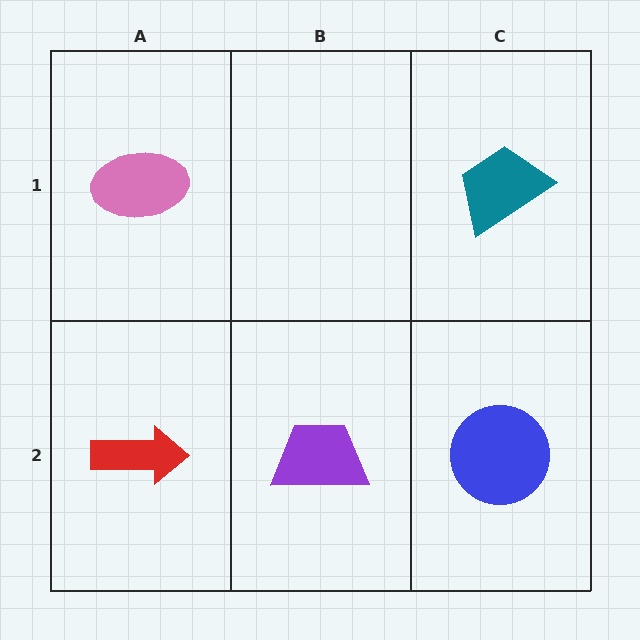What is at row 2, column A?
A red arrow.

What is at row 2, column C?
A blue circle.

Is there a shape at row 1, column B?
No, that cell is empty.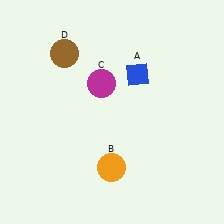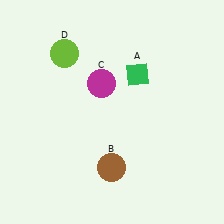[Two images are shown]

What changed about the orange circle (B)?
In Image 1, B is orange. In Image 2, it changed to brown.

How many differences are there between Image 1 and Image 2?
There are 3 differences between the two images.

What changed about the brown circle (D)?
In Image 1, D is brown. In Image 2, it changed to lime.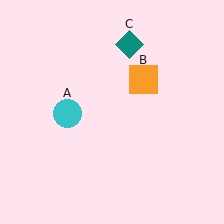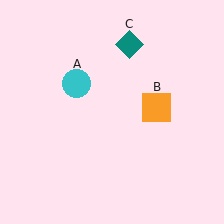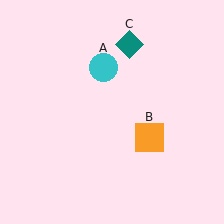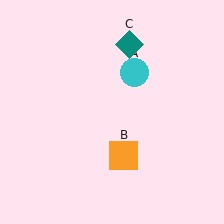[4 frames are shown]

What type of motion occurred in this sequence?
The cyan circle (object A), orange square (object B) rotated clockwise around the center of the scene.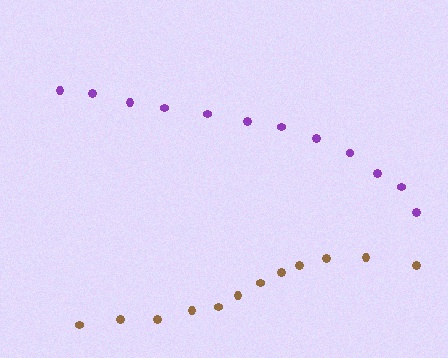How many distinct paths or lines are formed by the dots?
There are 2 distinct paths.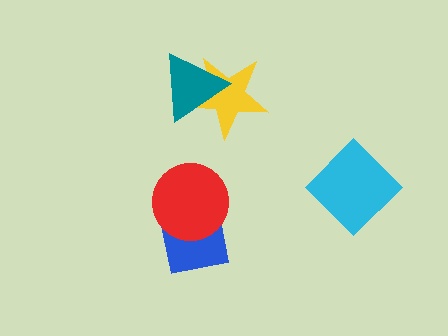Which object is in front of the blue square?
The red circle is in front of the blue square.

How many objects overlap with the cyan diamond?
0 objects overlap with the cyan diamond.